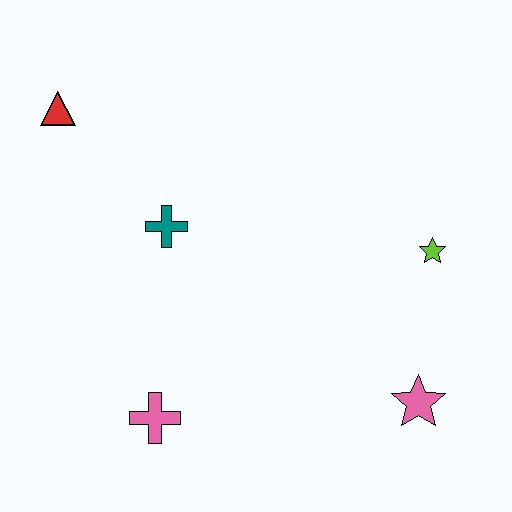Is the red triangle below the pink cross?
No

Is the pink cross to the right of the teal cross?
No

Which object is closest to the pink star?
The lime star is closest to the pink star.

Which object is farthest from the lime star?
The red triangle is farthest from the lime star.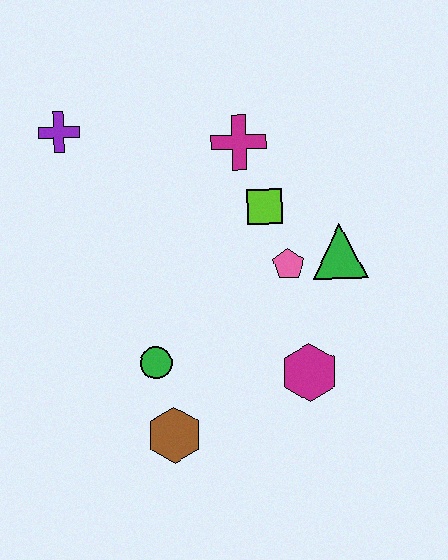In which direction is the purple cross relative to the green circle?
The purple cross is above the green circle.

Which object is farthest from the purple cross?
The magenta hexagon is farthest from the purple cross.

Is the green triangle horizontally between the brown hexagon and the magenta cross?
No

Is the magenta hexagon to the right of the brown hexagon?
Yes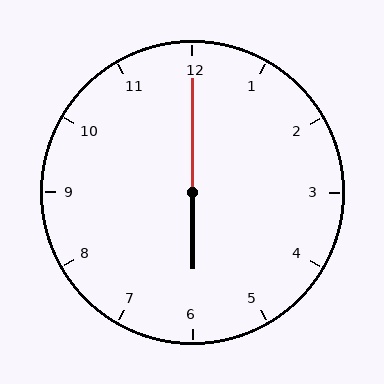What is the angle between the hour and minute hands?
Approximately 180 degrees.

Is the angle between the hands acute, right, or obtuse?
It is obtuse.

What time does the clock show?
6:00.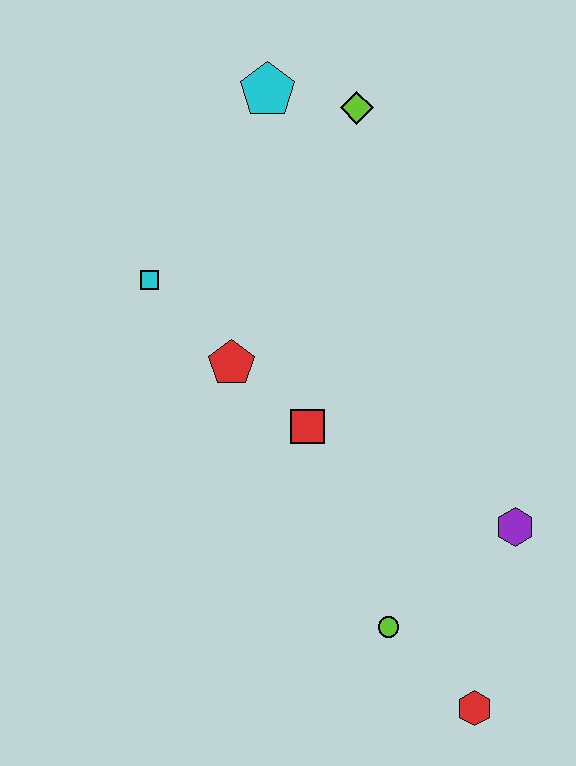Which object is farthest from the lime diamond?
The red hexagon is farthest from the lime diamond.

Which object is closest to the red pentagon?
The red square is closest to the red pentagon.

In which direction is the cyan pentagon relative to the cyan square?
The cyan pentagon is above the cyan square.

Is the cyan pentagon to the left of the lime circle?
Yes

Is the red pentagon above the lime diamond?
No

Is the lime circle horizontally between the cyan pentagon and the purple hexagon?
Yes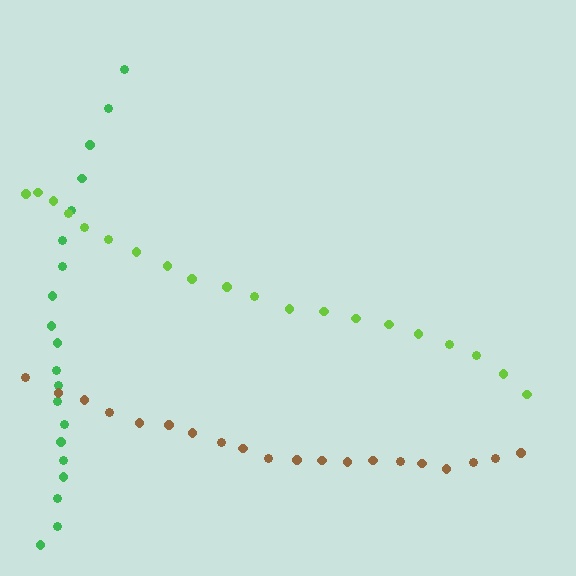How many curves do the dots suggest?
There are 3 distinct paths.